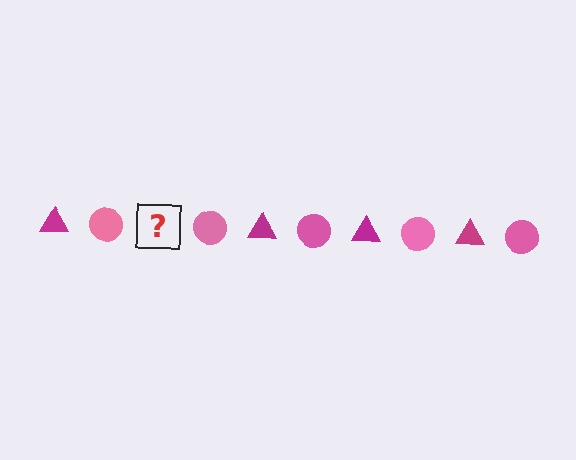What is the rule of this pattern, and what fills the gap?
The rule is that the pattern alternates between magenta triangle and pink circle. The gap should be filled with a magenta triangle.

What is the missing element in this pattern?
The missing element is a magenta triangle.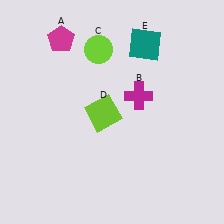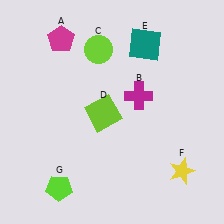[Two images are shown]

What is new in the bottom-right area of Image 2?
A yellow star (F) was added in the bottom-right area of Image 2.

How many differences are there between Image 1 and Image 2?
There are 2 differences between the two images.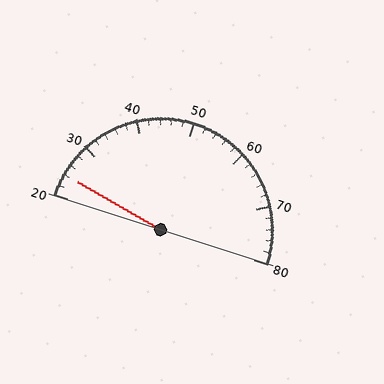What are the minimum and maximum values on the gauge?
The gauge ranges from 20 to 80.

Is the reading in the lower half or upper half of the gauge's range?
The reading is in the lower half of the range (20 to 80).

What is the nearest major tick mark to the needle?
The nearest major tick mark is 20.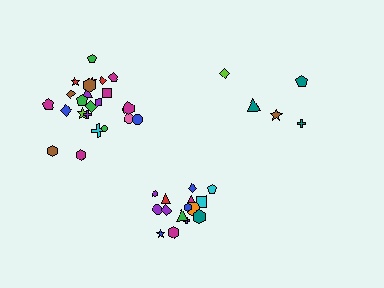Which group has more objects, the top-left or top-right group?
The top-left group.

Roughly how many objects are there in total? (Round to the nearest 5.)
Roughly 45 objects in total.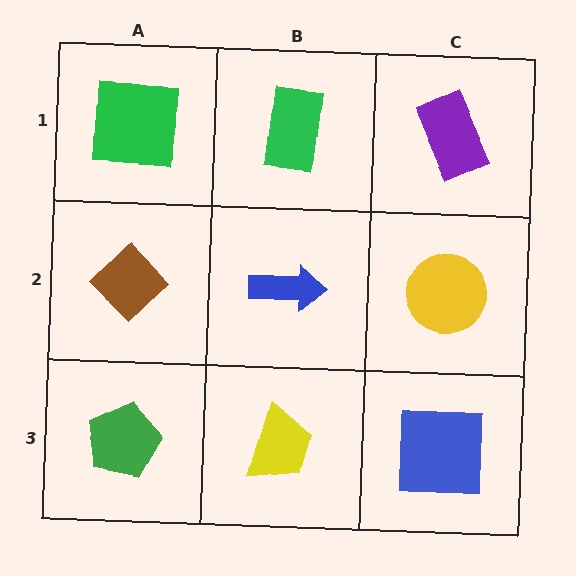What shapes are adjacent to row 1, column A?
A brown diamond (row 2, column A), a green rectangle (row 1, column B).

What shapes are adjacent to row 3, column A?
A brown diamond (row 2, column A), a yellow trapezoid (row 3, column B).